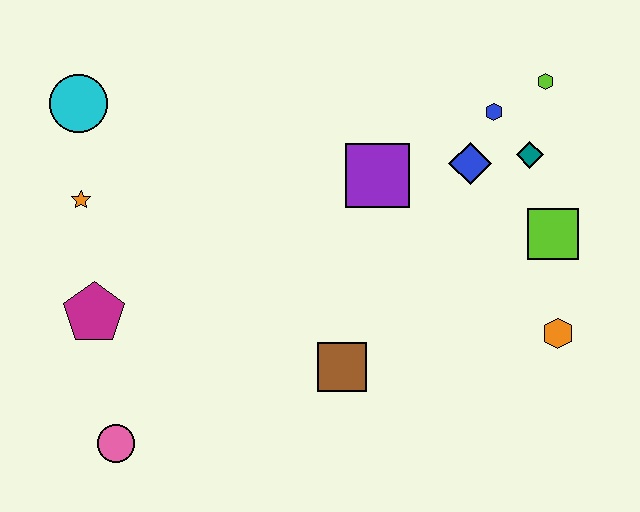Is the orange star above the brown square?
Yes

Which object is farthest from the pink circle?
The lime hexagon is farthest from the pink circle.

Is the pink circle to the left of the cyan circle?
No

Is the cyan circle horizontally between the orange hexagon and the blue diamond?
No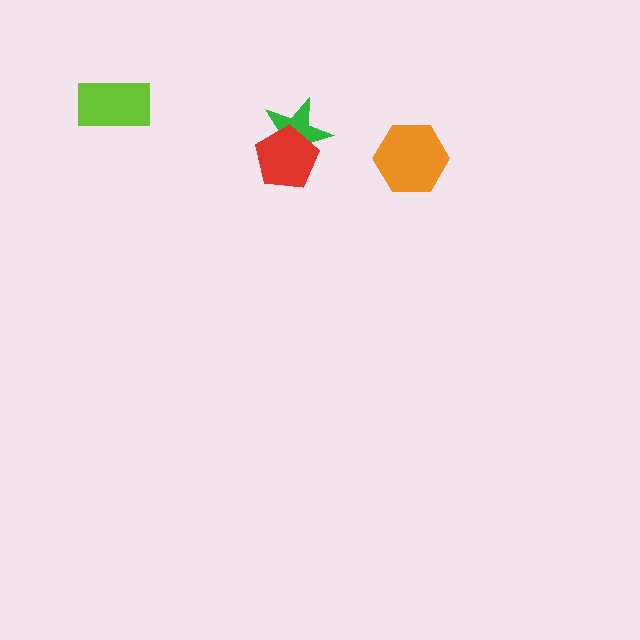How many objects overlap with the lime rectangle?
0 objects overlap with the lime rectangle.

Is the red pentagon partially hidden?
No, no other shape covers it.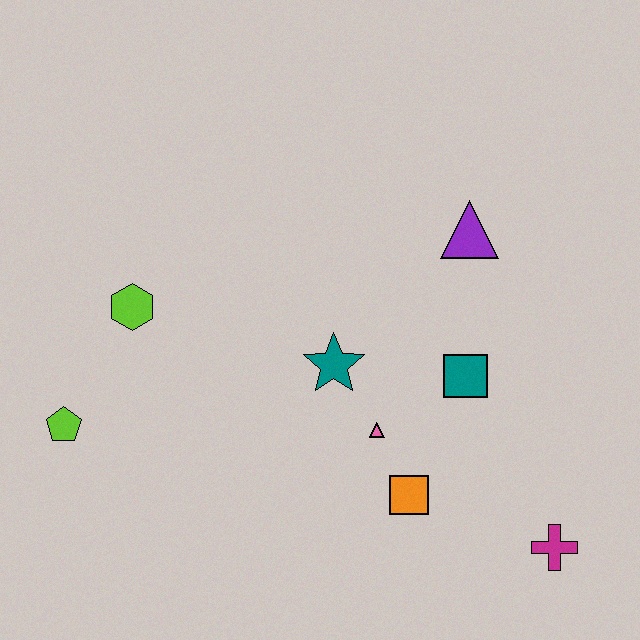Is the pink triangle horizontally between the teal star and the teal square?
Yes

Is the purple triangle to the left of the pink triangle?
No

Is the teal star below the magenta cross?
No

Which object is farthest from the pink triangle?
The lime pentagon is farthest from the pink triangle.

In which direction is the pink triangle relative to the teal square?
The pink triangle is to the left of the teal square.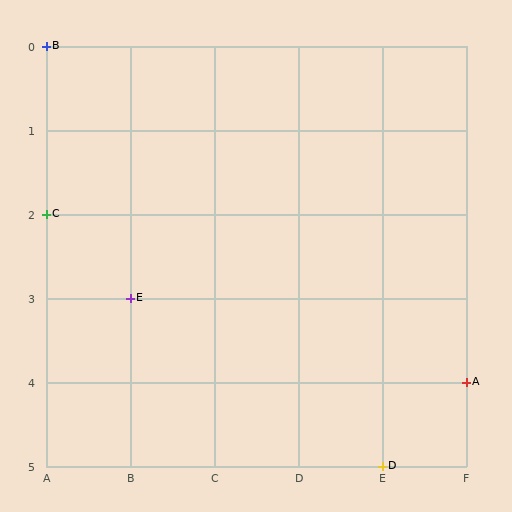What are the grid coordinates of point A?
Point A is at grid coordinates (F, 4).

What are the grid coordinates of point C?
Point C is at grid coordinates (A, 2).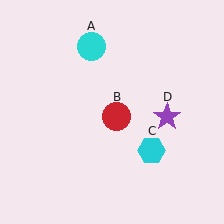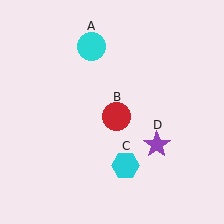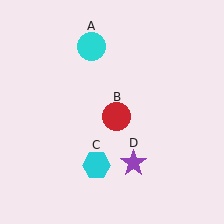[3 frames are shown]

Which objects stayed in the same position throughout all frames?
Cyan circle (object A) and red circle (object B) remained stationary.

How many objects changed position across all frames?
2 objects changed position: cyan hexagon (object C), purple star (object D).